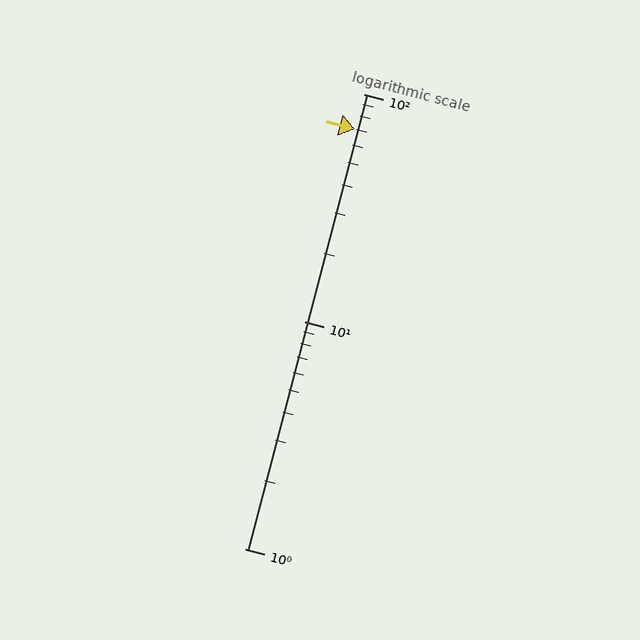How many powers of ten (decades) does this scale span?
The scale spans 2 decades, from 1 to 100.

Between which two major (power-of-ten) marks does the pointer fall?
The pointer is between 10 and 100.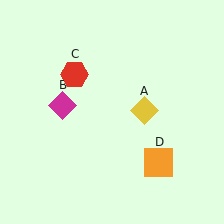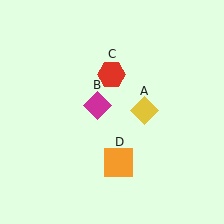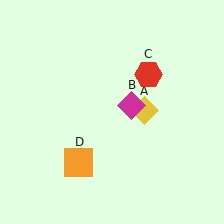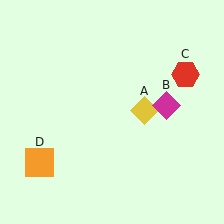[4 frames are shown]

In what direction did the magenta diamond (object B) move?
The magenta diamond (object B) moved right.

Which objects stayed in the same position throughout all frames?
Yellow diamond (object A) remained stationary.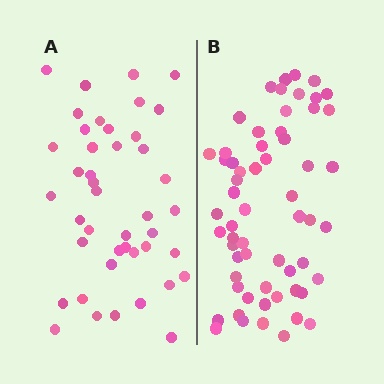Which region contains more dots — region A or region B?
Region B (the right region) has more dots.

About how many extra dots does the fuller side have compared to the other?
Region B has approximately 15 more dots than region A.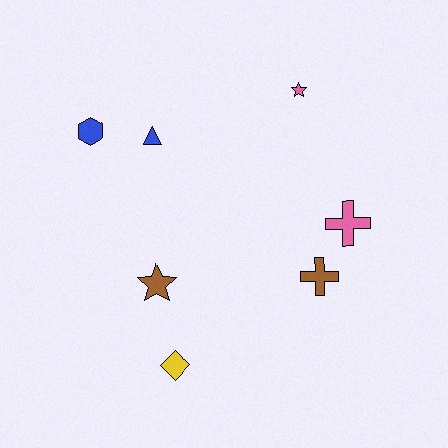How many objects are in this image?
There are 7 objects.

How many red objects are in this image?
There are no red objects.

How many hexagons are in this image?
There is 1 hexagon.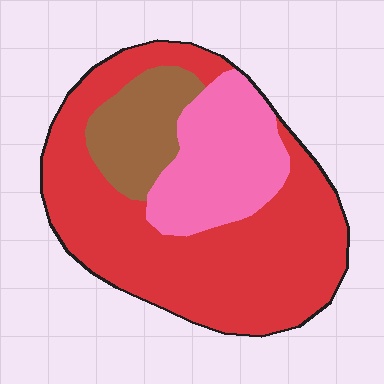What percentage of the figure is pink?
Pink covers 24% of the figure.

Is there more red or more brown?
Red.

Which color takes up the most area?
Red, at roughly 60%.